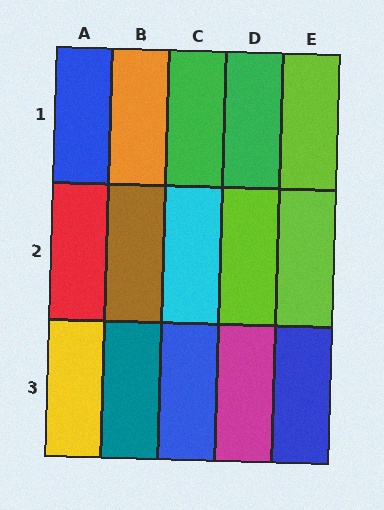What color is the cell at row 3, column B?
Teal.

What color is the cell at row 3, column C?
Blue.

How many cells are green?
2 cells are green.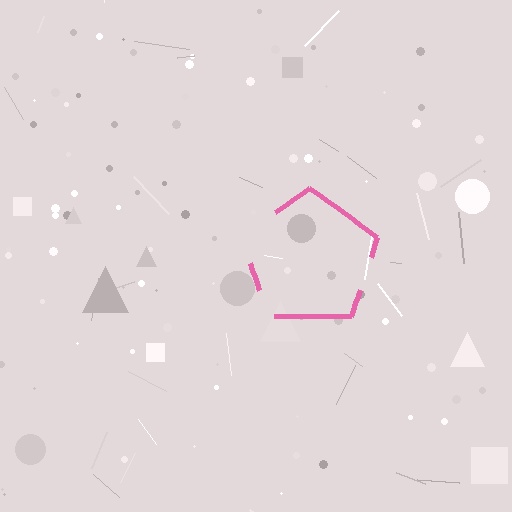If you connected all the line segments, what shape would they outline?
They would outline a pentagon.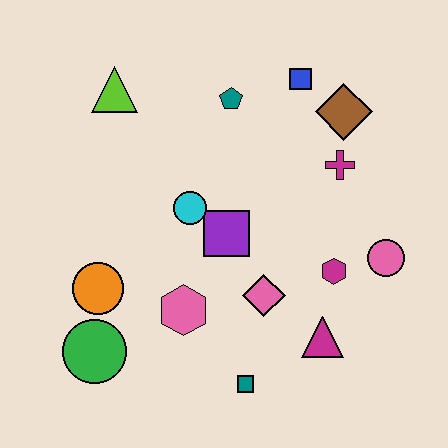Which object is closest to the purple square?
The cyan circle is closest to the purple square.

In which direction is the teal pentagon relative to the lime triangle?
The teal pentagon is to the right of the lime triangle.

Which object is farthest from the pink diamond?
The lime triangle is farthest from the pink diamond.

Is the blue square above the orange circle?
Yes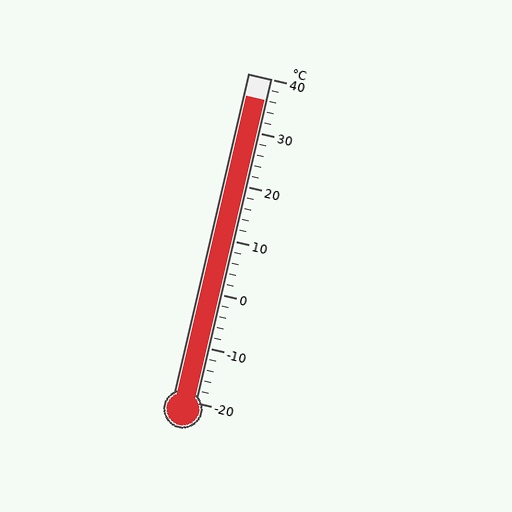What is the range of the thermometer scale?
The thermometer scale ranges from -20°C to 40°C.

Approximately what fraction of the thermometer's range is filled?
The thermometer is filled to approximately 95% of its range.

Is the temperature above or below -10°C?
The temperature is above -10°C.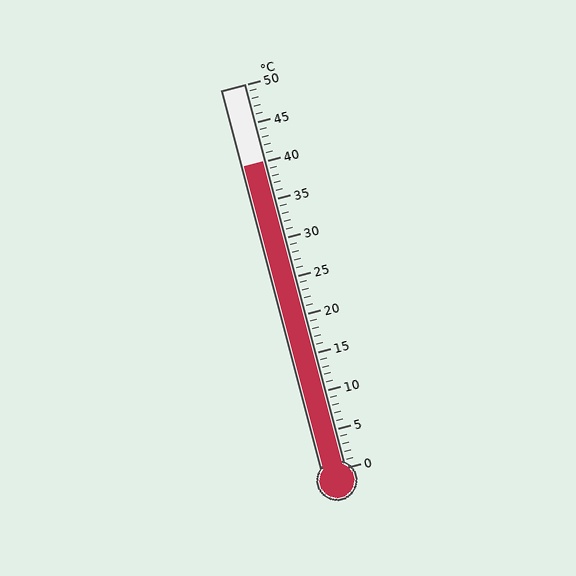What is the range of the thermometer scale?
The thermometer scale ranges from 0°C to 50°C.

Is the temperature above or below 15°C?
The temperature is above 15°C.